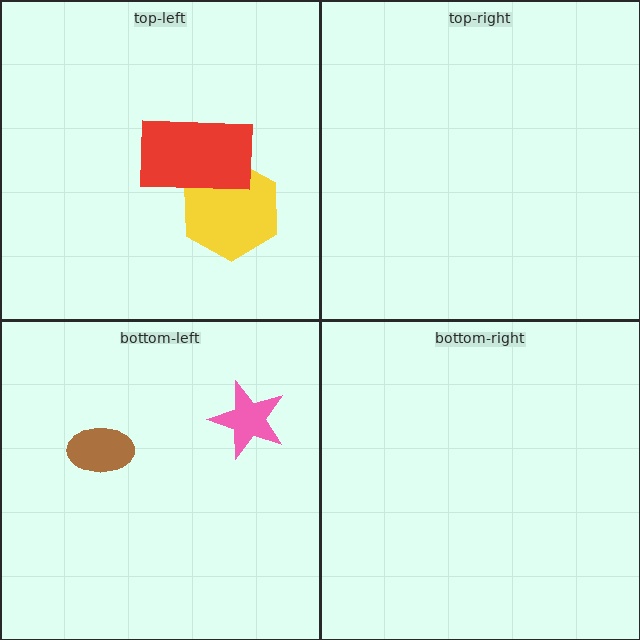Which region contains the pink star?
The bottom-left region.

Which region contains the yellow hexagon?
The top-left region.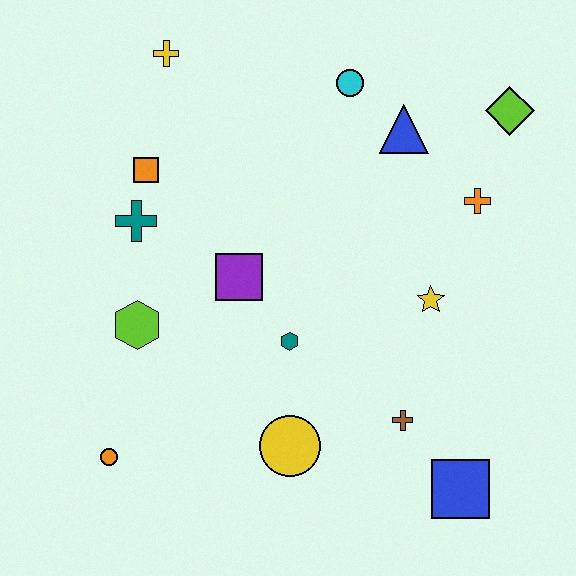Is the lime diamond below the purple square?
No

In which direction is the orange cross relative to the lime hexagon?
The orange cross is to the right of the lime hexagon.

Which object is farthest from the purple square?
The lime diamond is farthest from the purple square.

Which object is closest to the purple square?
The teal hexagon is closest to the purple square.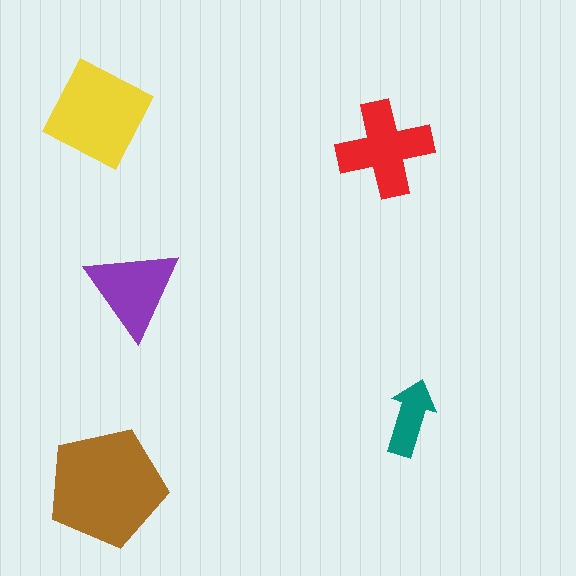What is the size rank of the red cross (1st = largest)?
3rd.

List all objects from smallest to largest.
The teal arrow, the purple triangle, the red cross, the yellow diamond, the brown pentagon.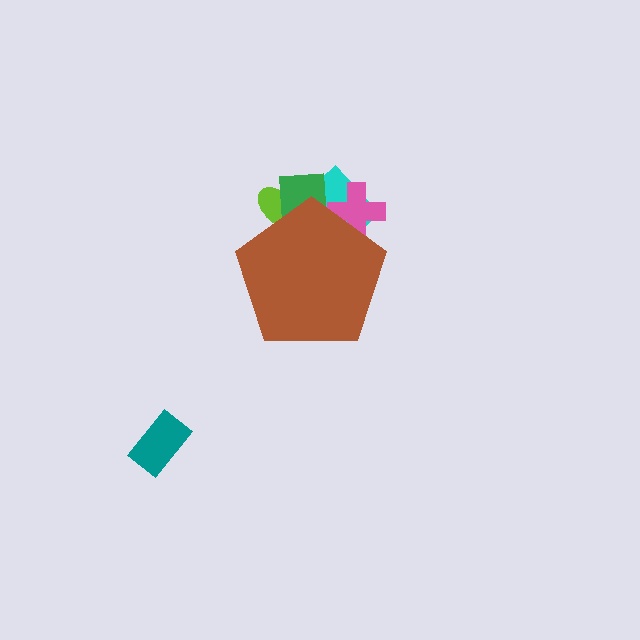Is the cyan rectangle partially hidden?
Yes, the cyan rectangle is partially hidden behind the brown pentagon.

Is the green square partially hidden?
Yes, the green square is partially hidden behind the brown pentagon.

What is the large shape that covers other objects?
A brown pentagon.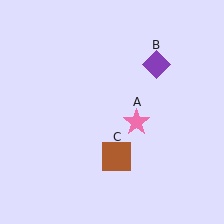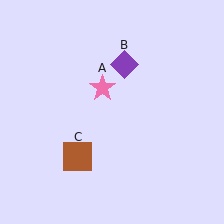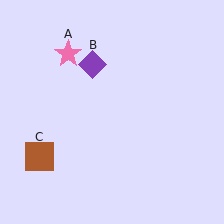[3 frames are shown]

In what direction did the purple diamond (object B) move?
The purple diamond (object B) moved left.